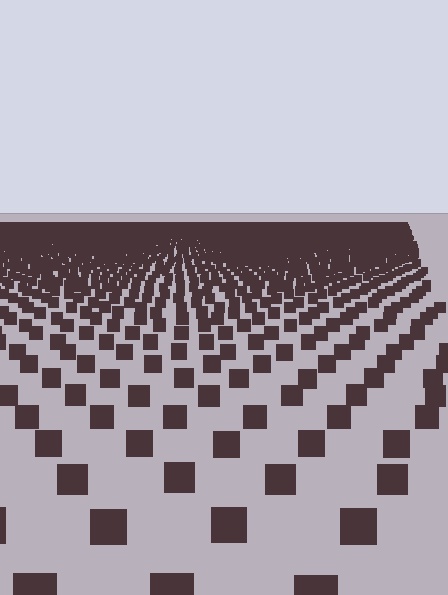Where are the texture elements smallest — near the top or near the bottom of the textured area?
Near the top.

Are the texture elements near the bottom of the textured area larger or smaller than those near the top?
Larger. Near the bottom, elements are closer to the viewer and appear at a bigger on-screen size.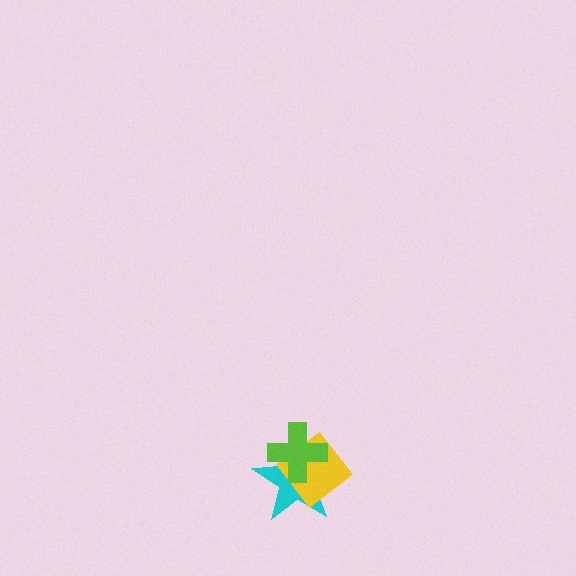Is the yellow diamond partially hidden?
Yes, it is partially covered by another shape.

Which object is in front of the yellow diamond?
The lime cross is in front of the yellow diamond.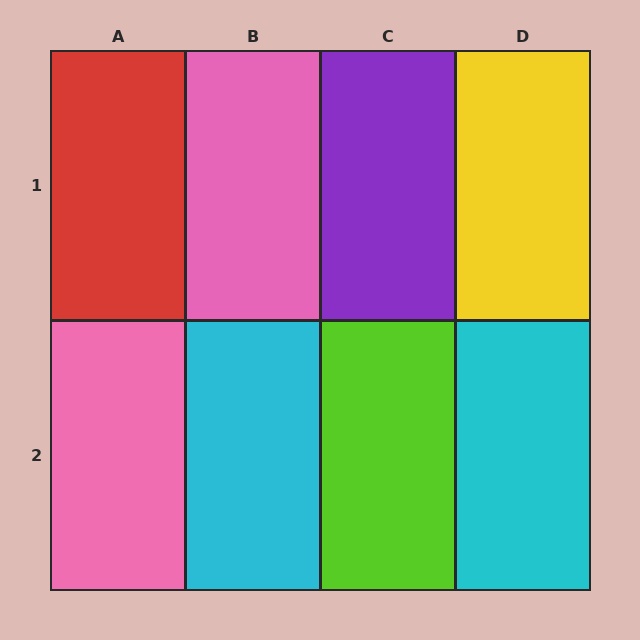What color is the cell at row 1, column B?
Pink.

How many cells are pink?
2 cells are pink.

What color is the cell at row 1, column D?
Yellow.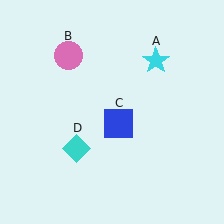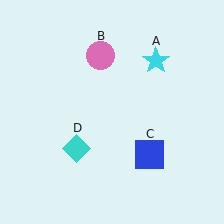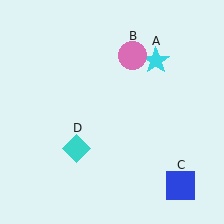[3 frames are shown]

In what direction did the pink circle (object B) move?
The pink circle (object B) moved right.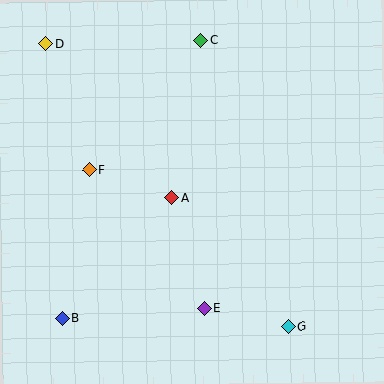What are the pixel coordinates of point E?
Point E is at (204, 308).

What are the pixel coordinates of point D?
Point D is at (46, 44).